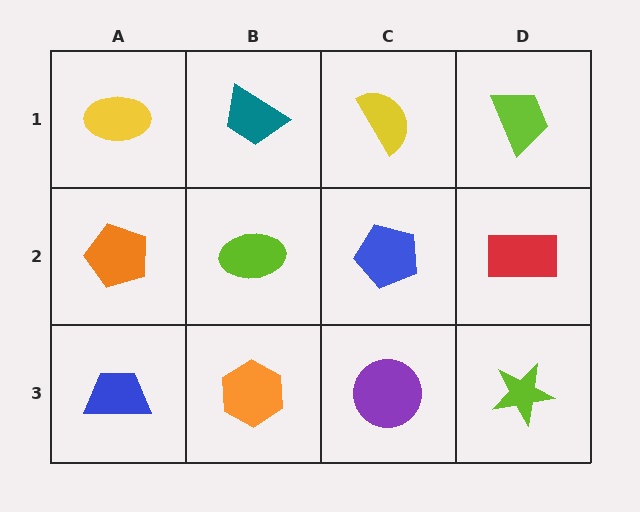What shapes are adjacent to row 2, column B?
A teal trapezoid (row 1, column B), an orange hexagon (row 3, column B), an orange pentagon (row 2, column A), a blue pentagon (row 2, column C).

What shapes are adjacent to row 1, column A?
An orange pentagon (row 2, column A), a teal trapezoid (row 1, column B).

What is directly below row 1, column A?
An orange pentagon.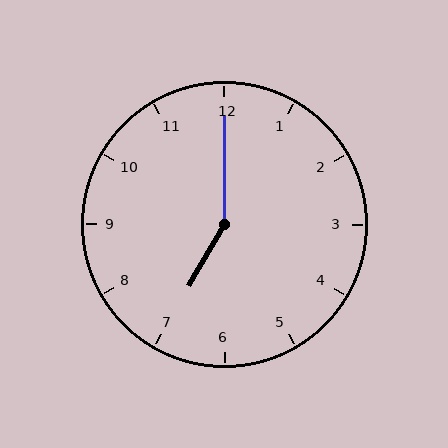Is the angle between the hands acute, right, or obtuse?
It is obtuse.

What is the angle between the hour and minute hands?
Approximately 150 degrees.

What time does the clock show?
7:00.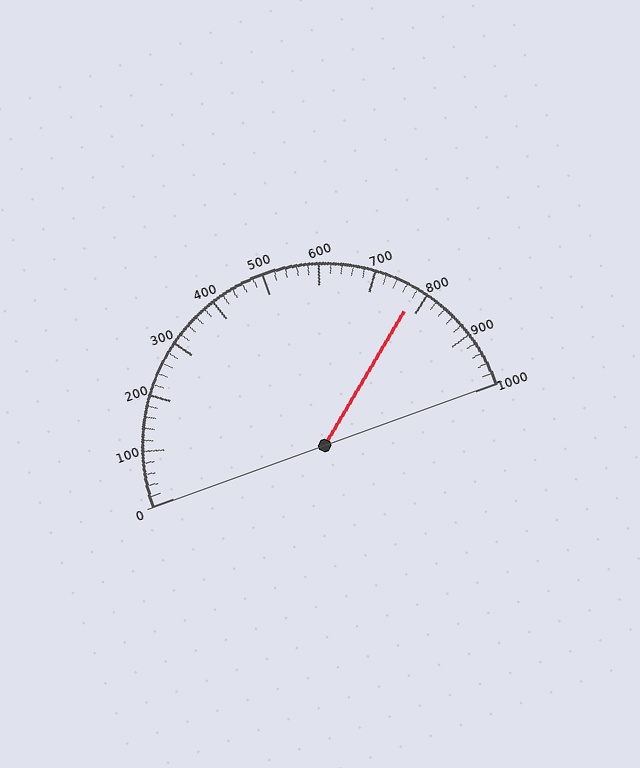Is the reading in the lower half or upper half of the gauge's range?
The reading is in the upper half of the range (0 to 1000).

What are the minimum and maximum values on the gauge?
The gauge ranges from 0 to 1000.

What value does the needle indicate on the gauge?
The needle indicates approximately 780.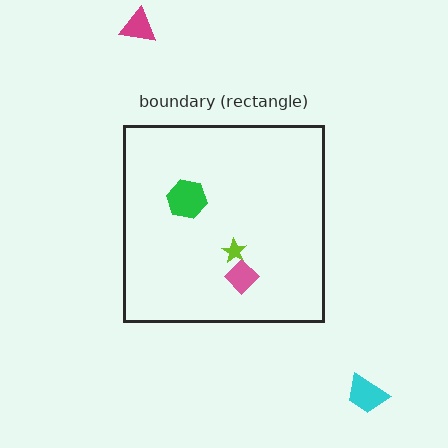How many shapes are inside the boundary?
3 inside, 2 outside.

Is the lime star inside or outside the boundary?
Inside.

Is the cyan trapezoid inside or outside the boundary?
Outside.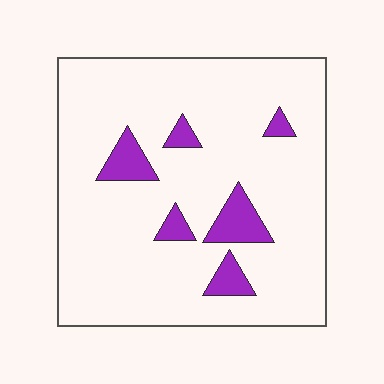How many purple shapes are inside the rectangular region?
6.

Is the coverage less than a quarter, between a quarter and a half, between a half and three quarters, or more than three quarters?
Less than a quarter.